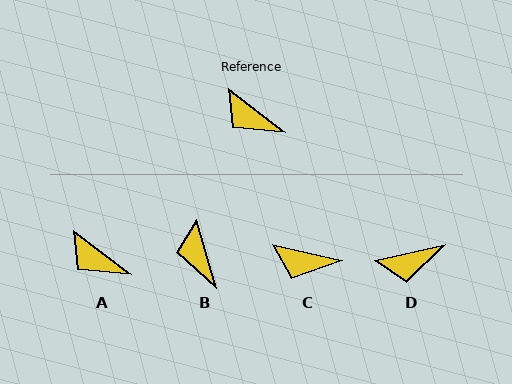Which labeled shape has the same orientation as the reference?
A.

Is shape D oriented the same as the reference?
No, it is off by about 50 degrees.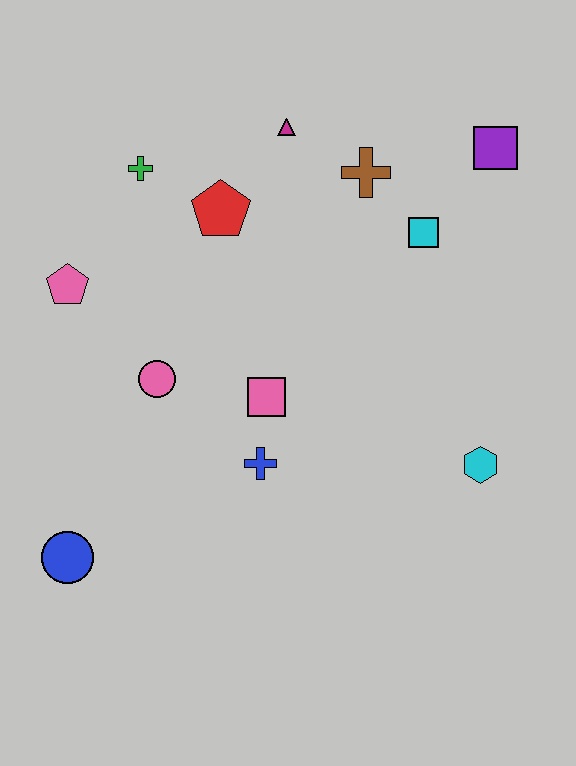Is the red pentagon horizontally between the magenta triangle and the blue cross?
No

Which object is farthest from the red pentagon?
The blue circle is farthest from the red pentagon.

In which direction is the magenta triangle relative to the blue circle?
The magenta triangle is above the blue circle.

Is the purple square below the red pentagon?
No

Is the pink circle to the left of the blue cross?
Yes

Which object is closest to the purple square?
The cyan square is closest to the purple square.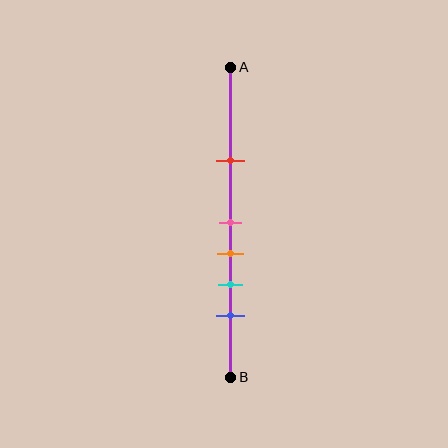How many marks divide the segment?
There are 5 marks dividing the segment.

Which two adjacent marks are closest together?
The pink and orange marks are the closest adjacent pair.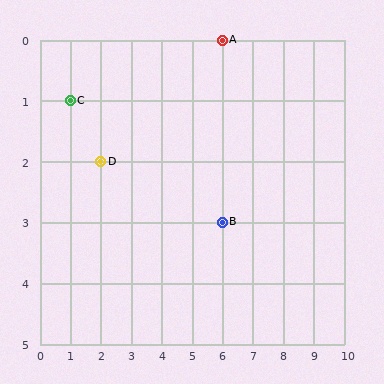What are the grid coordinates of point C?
Point C is at grid coordinates (1, 1).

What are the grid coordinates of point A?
Point A is at grid coordinates (6, 0).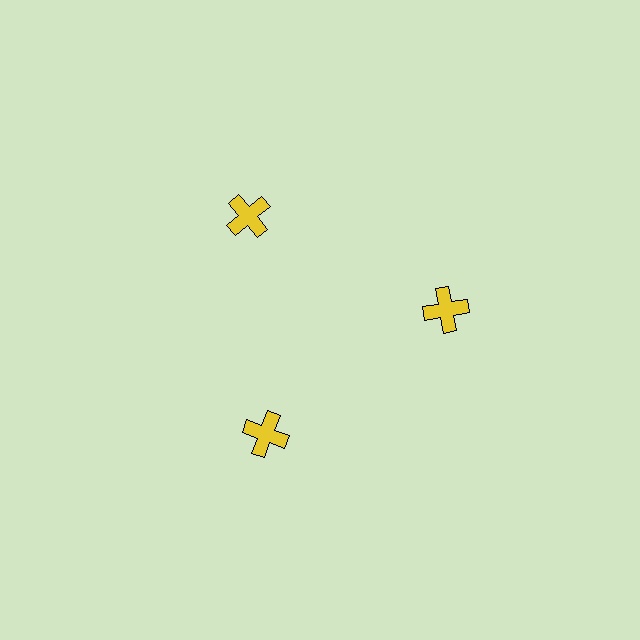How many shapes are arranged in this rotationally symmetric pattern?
There are 3 shapes, arranged in 3 groups of 1.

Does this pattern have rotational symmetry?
Yes, this pattern has 3-fold rotational symmetry. It looks the same after rotating 120 degrees around the center.